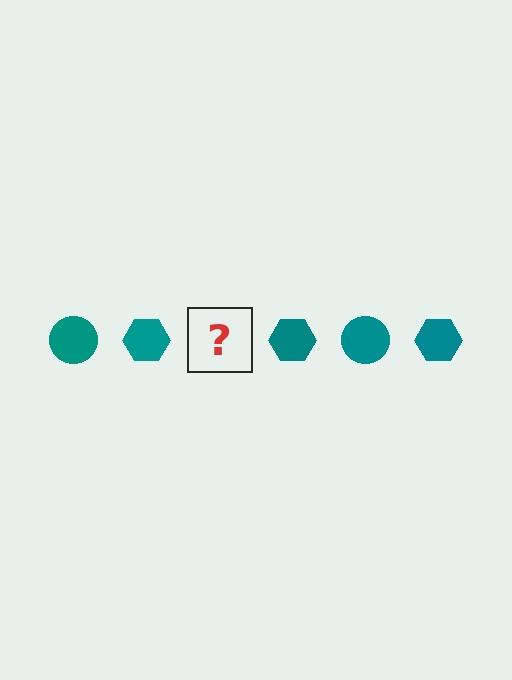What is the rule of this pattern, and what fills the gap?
The rule is that the pattern cycles through circle, hexagon shapes in teal. The gap should be filled with a teal circle.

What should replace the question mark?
The question mark should be replaced with a teal circle.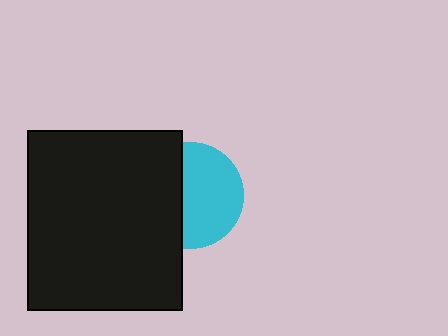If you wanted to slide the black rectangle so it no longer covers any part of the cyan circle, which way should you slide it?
Slide it left — that is the most direct way to separate the two shapes.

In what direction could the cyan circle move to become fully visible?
The cyan circle could move right. That would shift it out from behind the black rectangle entirely.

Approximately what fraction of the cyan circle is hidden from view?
Roughly 42% of the cyan circle is hidden behind the black rectangle.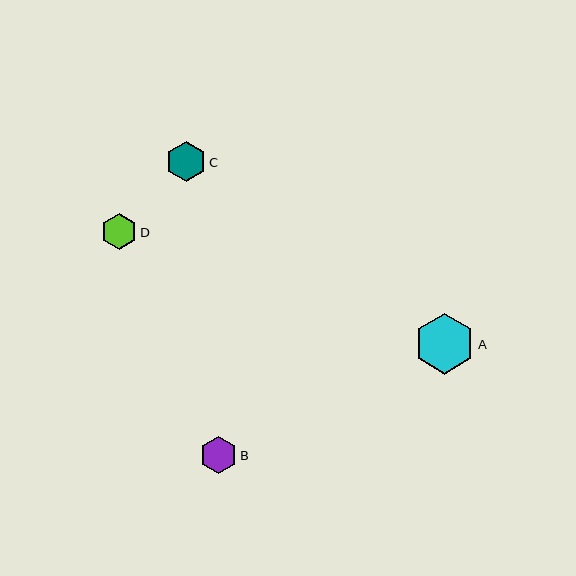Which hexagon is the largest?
Hexagon A is the largest with a size of approximately 61 pixels.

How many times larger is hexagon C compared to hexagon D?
Hexagon C is approximately 1.1 times the size of hexagon D.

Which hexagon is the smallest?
Hexagon D is the smallest with a size of approximately 36 pixels.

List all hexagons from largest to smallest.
From largest to smallest: A, C, B, D.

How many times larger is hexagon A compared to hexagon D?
Hexagon A is approximately 1.7 times the size of hexagon D.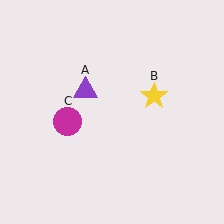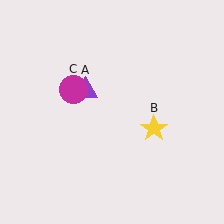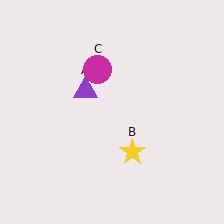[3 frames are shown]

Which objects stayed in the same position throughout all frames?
Purple triangle (object A) remained stationary.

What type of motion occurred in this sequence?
The yellow star (object B), magenta circle (object C) rotated clockwise around the center of the scene.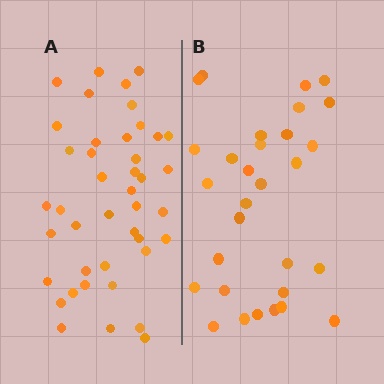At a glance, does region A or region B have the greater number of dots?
Region A (the left region) has more dots.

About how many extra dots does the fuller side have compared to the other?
Region A has roughly 12 or so more dots than region B.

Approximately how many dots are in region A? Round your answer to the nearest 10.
About 40 dots. (The exact count is 42, which rounds to 40.)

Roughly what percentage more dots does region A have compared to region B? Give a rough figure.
About 40% more.